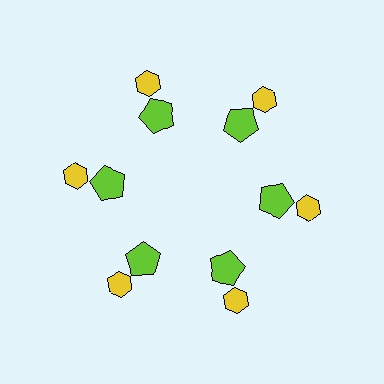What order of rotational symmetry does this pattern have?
This pattern has 6-fold rotational symmetry.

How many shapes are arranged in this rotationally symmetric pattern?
There are 12 shapes, arranged in 6 groups of 2.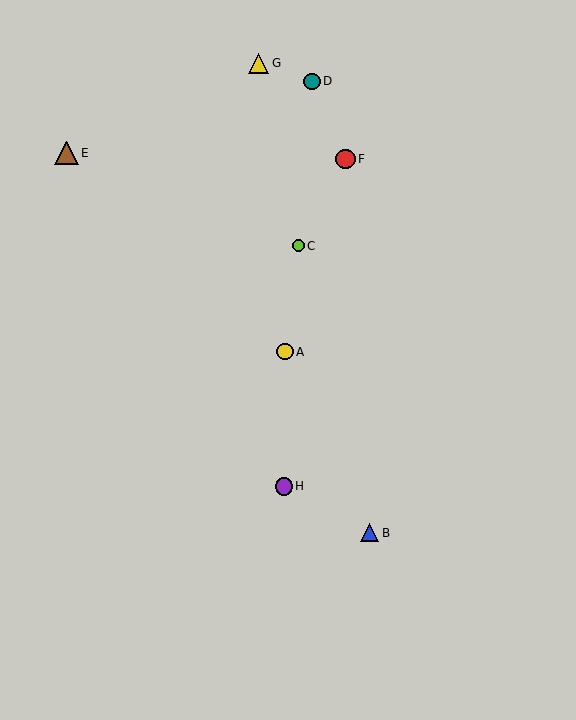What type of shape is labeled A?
Shape A is a yellow circle.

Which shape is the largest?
The brown triangle (labeled E) is the largest.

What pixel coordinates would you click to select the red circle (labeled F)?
Click at (346, 159) to select the red circle F.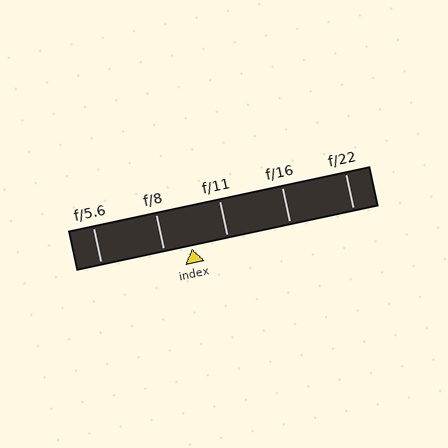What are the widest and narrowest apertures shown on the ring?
The widest aperture shown is f/5.6 and the narrowest is f/22.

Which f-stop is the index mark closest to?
The index mark is closest to f/8.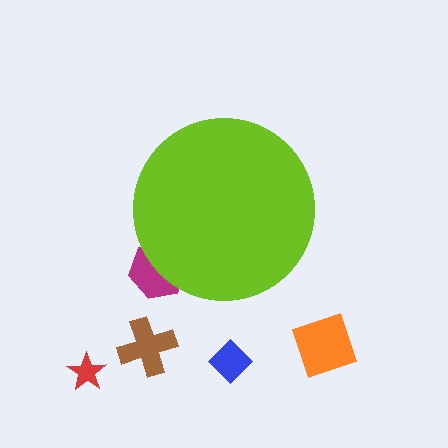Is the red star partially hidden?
No, the red star is fully visible.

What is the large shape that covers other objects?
A lime circle.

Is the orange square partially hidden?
No, the orange square is fully visible.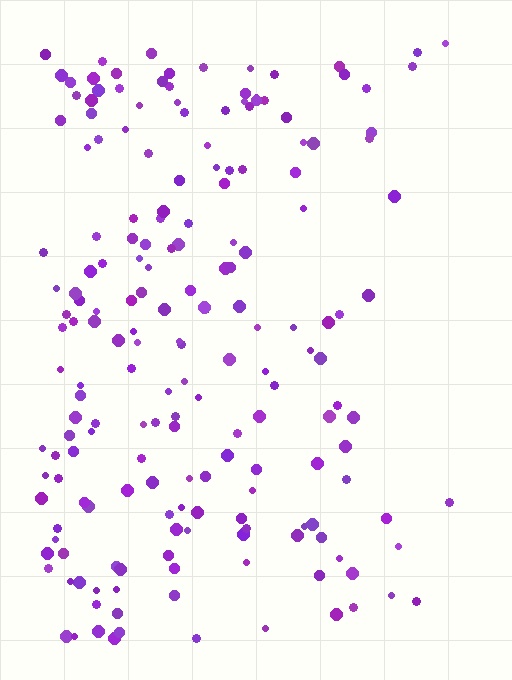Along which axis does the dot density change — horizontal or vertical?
Horizontal.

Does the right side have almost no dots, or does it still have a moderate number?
Still a moderate number, just noticeably fewer than the left.